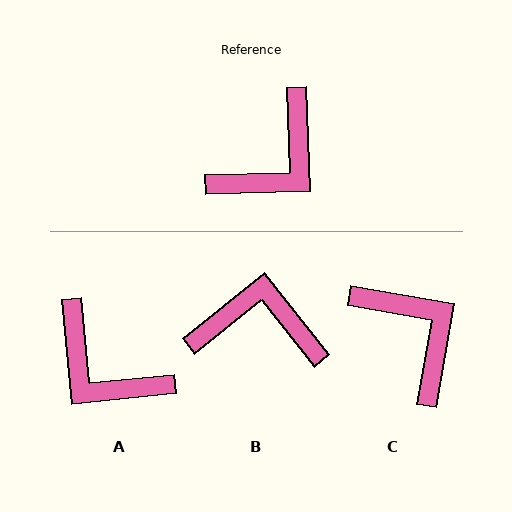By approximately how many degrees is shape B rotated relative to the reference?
Approximately 127 degrees counter-clockwise.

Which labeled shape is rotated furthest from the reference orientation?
B, about 127 degrees away.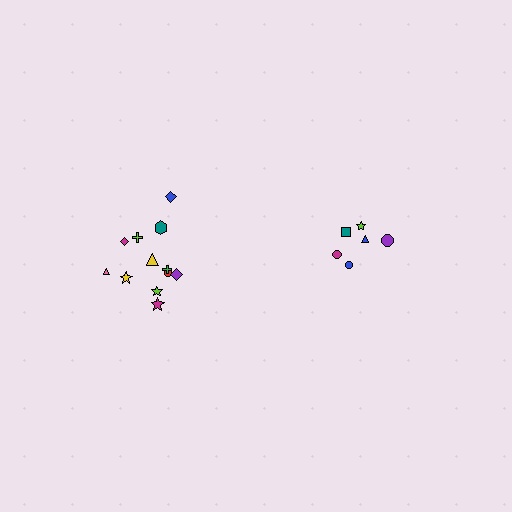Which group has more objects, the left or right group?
The left group.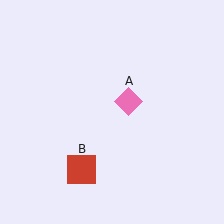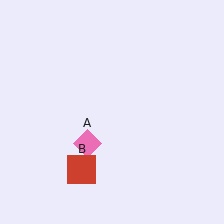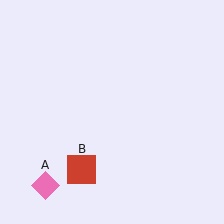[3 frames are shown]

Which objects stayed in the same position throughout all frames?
Red square (object B) remained stationary.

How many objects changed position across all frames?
1 object changed position: pink diamond (object A).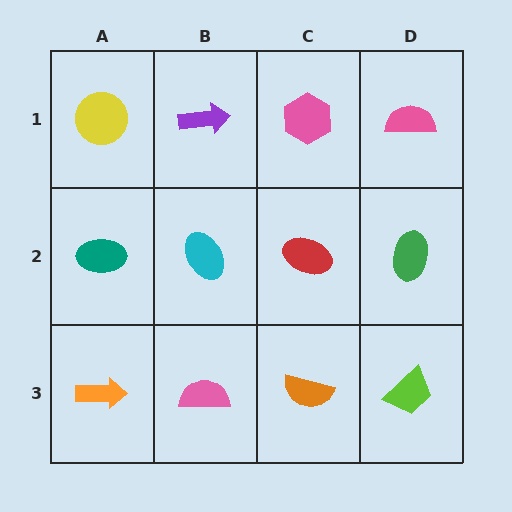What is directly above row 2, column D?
A pink semicircle.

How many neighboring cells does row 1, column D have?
2.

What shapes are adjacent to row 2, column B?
A purple arrow (row 1, column B), a pink semicircle (row 3, column B), a teal ellipse (row 2, column A), a red ellipse (row 2, column C).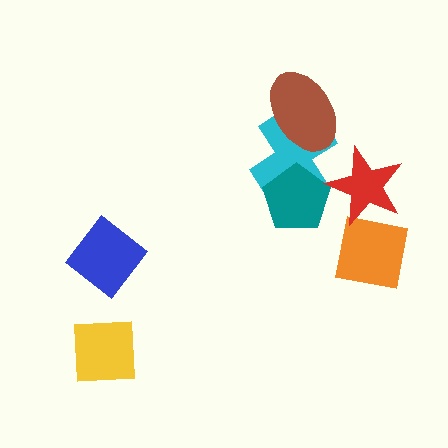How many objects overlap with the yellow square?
0 objects overlap with the yellow square.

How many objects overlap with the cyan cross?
2 objects overlap with the cyan cross.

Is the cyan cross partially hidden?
Yes, it is partially covered by another shape.